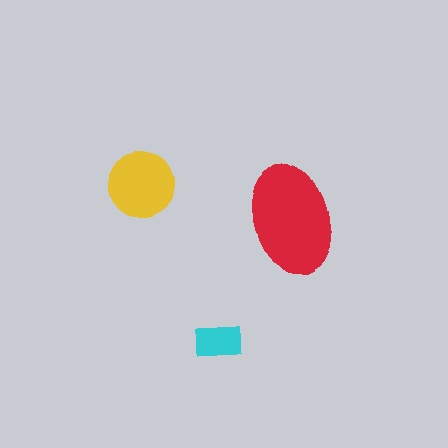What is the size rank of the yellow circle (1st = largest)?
2nd.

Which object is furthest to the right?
The red ellipse is rightmost.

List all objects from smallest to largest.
The cyan rectangle, the yellow circle, the red ellipse.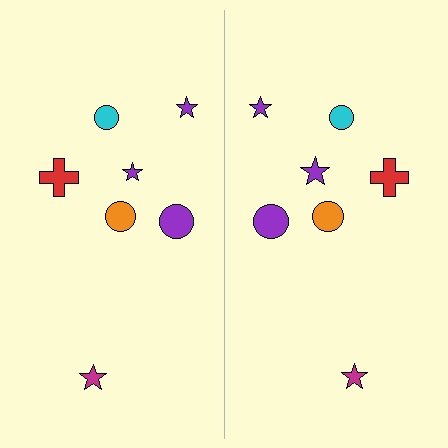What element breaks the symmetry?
The purple star on the right side has a different size than its mirror counterpart.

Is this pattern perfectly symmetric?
No, the pattern is not perfectly symmetric. The purple star on the right side has a different size than its mirror counterpart.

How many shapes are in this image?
There are 14 shapes in this image.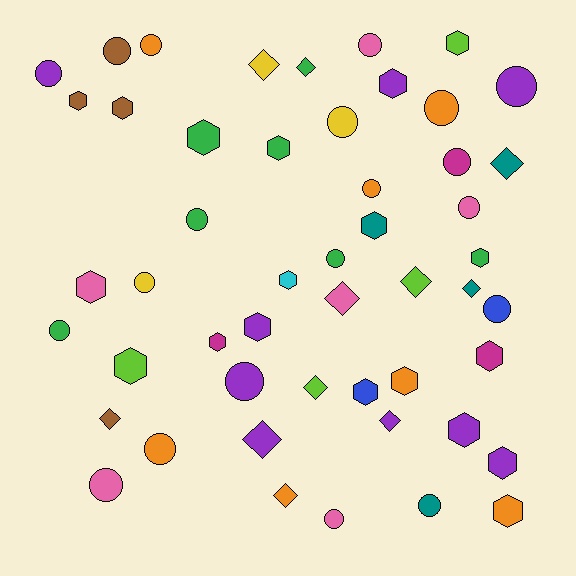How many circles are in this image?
There are 20 circles.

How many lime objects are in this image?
There are 4 lime objects.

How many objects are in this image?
There are 50 objects.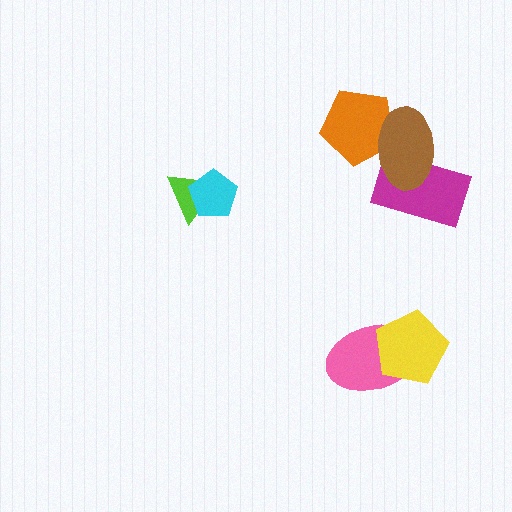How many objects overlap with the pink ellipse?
1 object overlaps with the pink ellipse.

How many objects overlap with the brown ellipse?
2 objects overlap with the brown ellipse.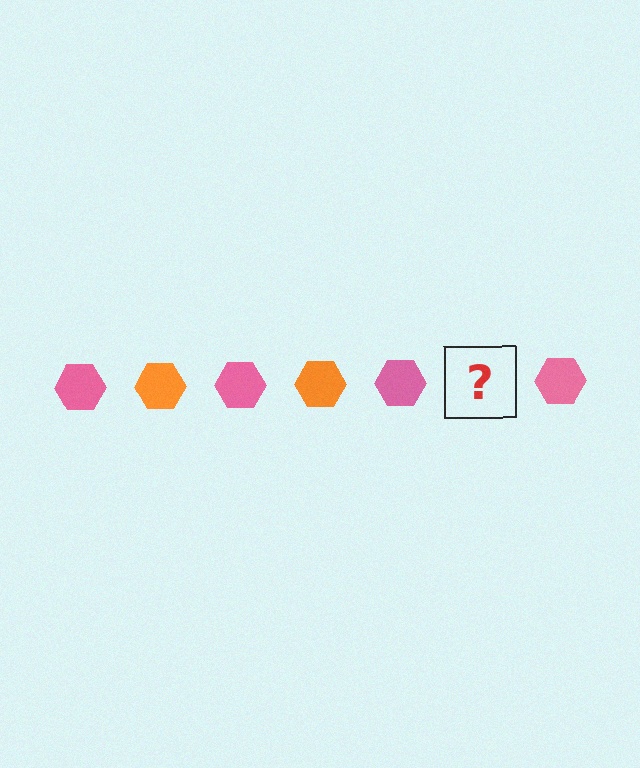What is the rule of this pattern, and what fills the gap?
The rule is that the pattern cycles through pink, orange hexagons. The gap should be filled with an orange hexagon.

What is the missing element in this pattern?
The missing element is an orange hexagon.